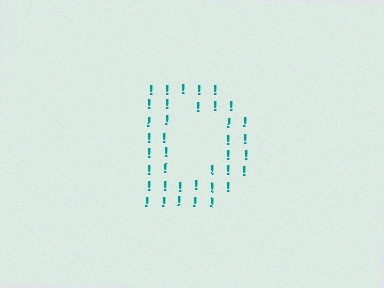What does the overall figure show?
The overall figure shows the letter D.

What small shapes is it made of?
It is made of small exclamation marks.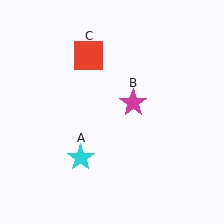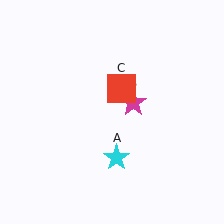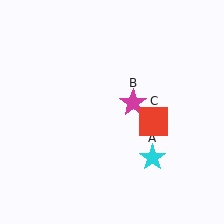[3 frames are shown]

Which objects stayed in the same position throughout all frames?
Magenta star (object B) remained stationary.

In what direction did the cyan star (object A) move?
The cyan star (object A) moved right.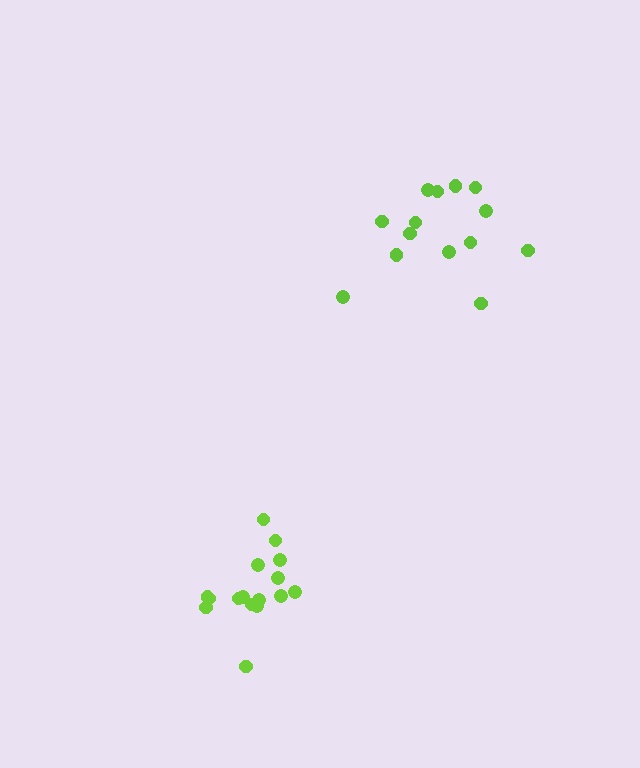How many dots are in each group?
Group 1: 14 dots, Group 2: 16 dots (30 total).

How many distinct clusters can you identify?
There are 2 distinct clusters.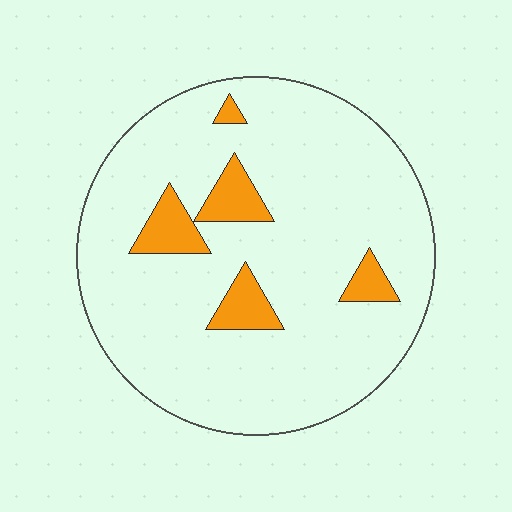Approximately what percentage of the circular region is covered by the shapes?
Approximately 10%.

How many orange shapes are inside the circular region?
5.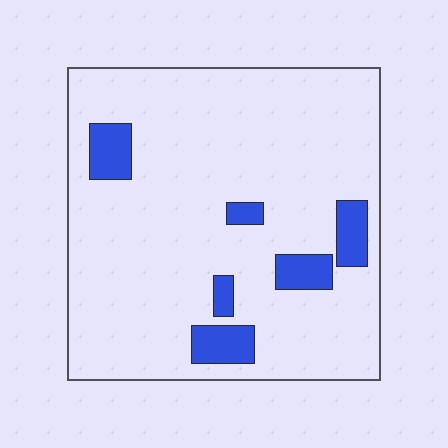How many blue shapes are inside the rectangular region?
6.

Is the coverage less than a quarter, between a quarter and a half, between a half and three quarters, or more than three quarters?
Less than a quarter.